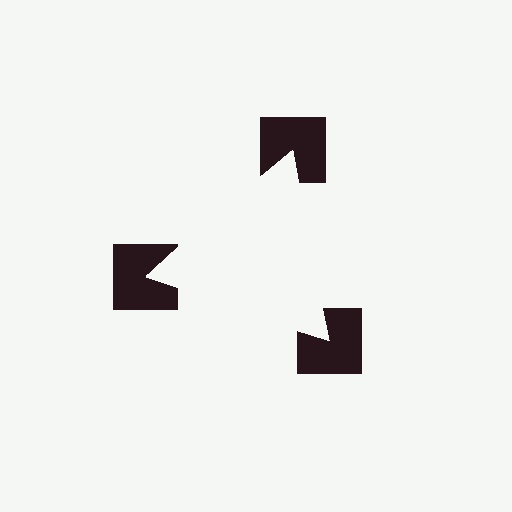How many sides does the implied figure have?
3 sides.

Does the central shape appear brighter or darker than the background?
It typically appears slightly brighter than the background, even though no actual brightness change is drawn.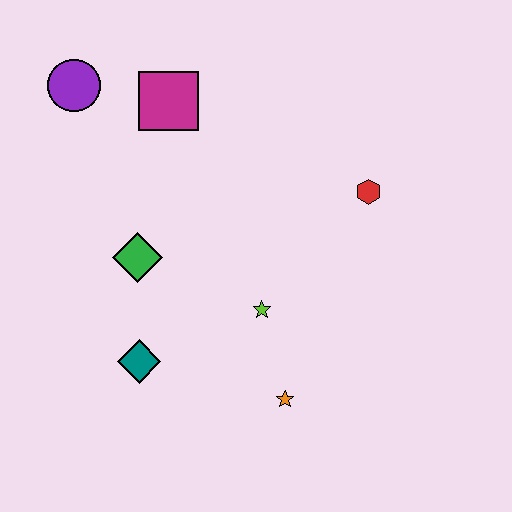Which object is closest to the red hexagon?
The lime star is closest to the red hexagon.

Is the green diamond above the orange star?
Yes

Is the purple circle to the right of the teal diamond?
No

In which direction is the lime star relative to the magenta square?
The lime star is below the magenta square.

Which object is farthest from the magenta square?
The orange star is farthest from the magenta square.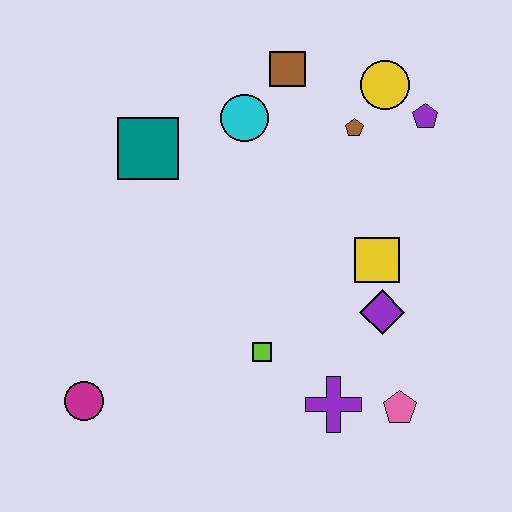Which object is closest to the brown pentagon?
The yellow circle is closest to the brown pentagon.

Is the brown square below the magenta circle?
No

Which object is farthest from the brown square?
The magenta circle is farthest from the brown square.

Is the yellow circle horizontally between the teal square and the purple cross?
No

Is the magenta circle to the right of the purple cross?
No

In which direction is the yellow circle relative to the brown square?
The yellow circle is to the right of the brown square.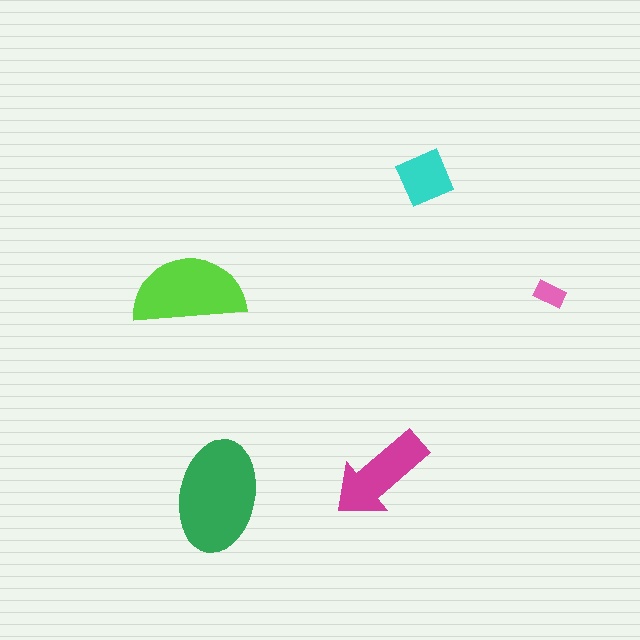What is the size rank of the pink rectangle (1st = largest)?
5th.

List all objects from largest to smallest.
The green ellipse, the lime semicircle, the magenta arrow, the cyan diamond, the pink rectangle.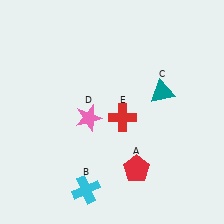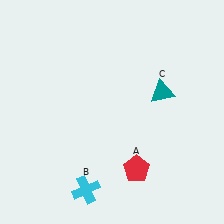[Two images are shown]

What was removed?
The pink star (D), the red cross (E) were removed in Image 2.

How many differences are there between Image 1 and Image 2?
There are 2 differences between the two images.